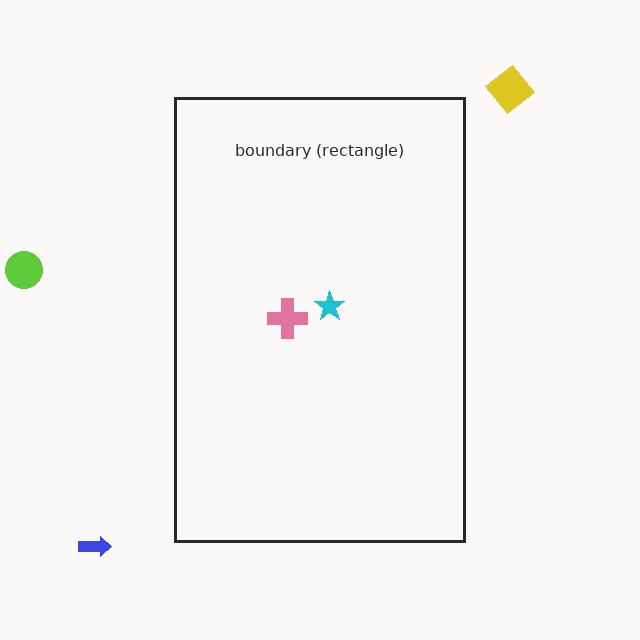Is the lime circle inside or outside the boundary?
Outside.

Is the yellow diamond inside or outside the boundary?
Outside.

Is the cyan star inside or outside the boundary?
Inside.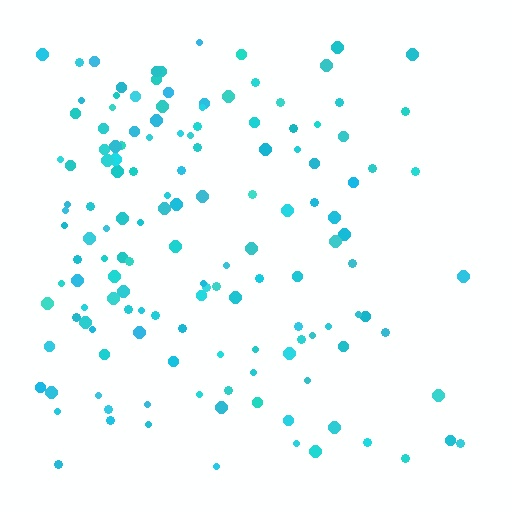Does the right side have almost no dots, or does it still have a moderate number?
Still a moderate number, just noticeably fewer than the left.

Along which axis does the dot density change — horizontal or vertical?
Horizontal.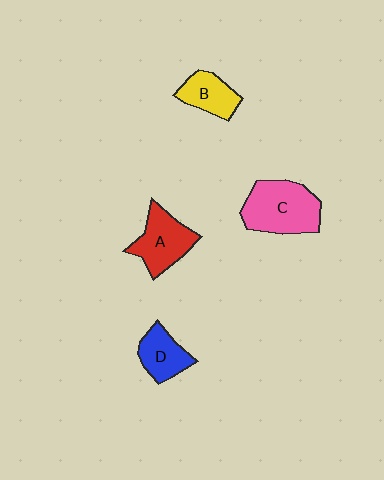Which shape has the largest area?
Shape C (pink).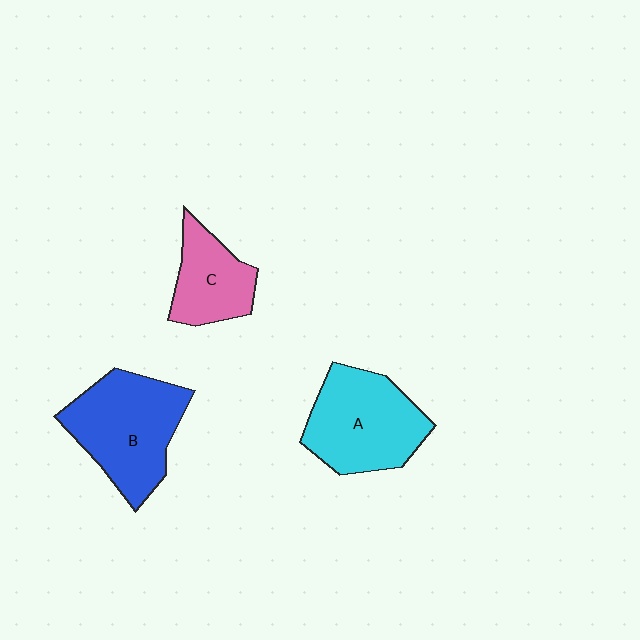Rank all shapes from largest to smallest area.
From largest to smallest: B (blue), A (cyan), C (pink).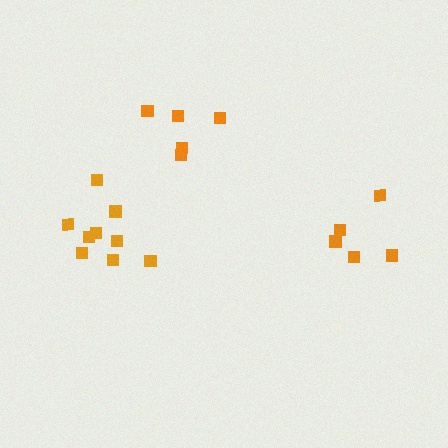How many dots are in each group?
Group 1: 9 dots, Group 2: 5 dots, Group 3: 5 dots (19 total).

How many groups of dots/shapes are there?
There are 3 groups.